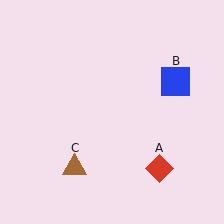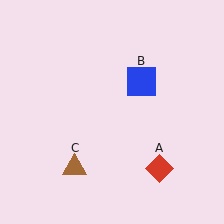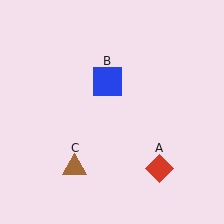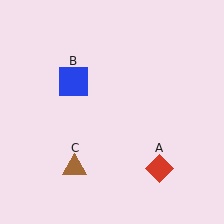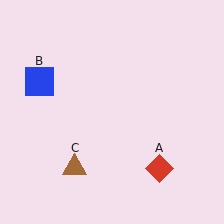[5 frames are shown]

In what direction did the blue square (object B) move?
The blue square (object B) moved left.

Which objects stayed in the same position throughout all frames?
Red diamond (object A) and brown triangle (object C) remained stationary.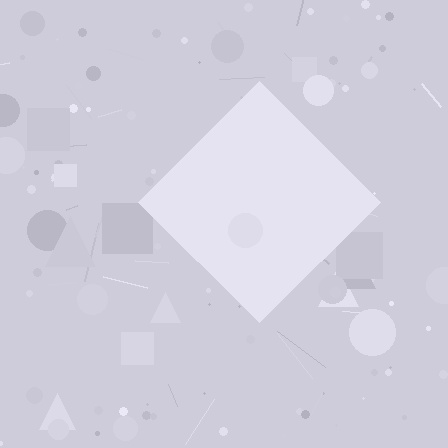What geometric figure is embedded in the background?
A diamond is embedded in the background.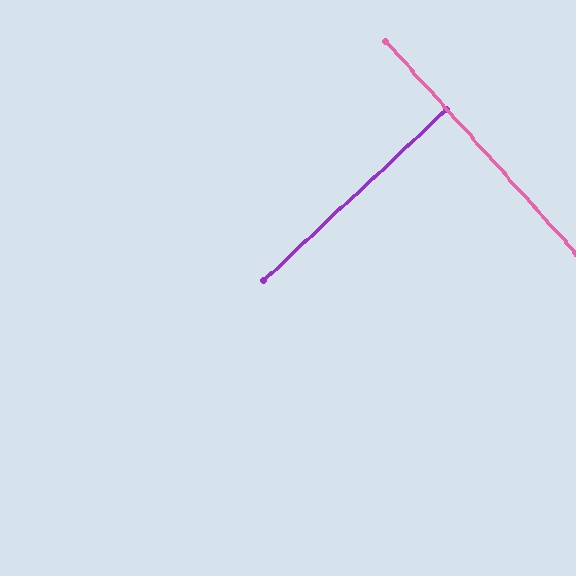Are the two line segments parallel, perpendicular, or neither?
Perpendicular — they meet at approximately 89°.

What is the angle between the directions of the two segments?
Approximately 89 degrees.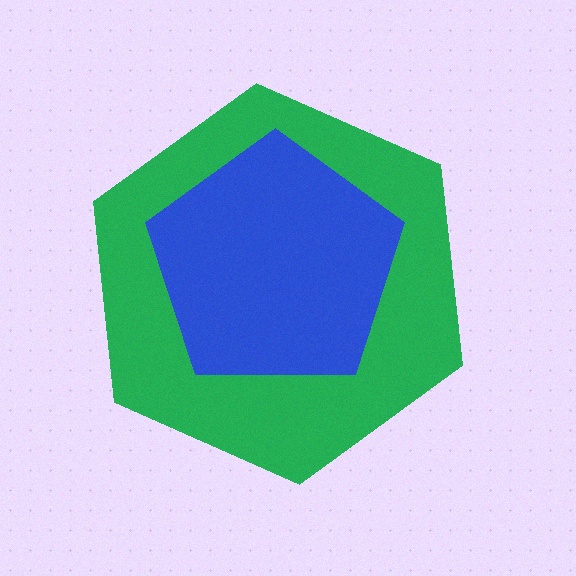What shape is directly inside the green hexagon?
The blue pentagon.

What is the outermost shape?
The green hexagon.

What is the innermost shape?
The blue pentagon.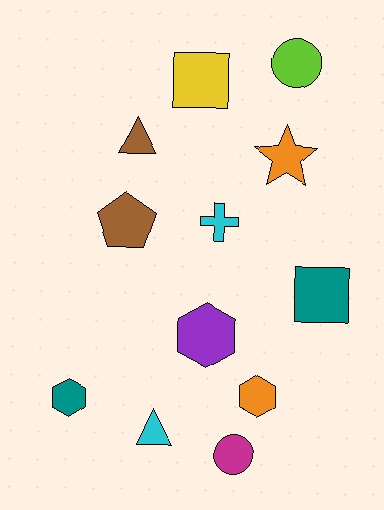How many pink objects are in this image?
There are no pink objects.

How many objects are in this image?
There are 12 objects.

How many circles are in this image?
There are 2 circles.